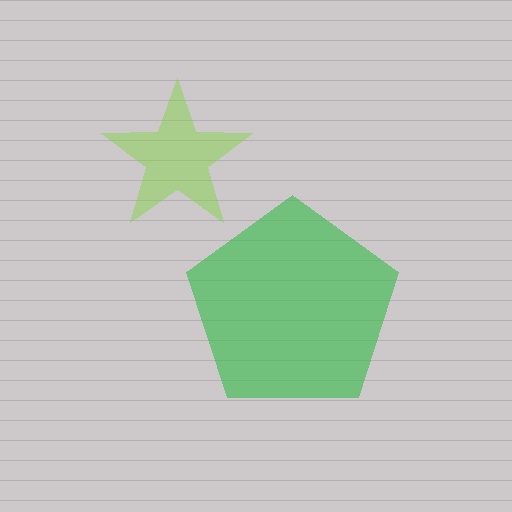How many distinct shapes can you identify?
There are 2 distinct shapes: a green pentagon, a lime star.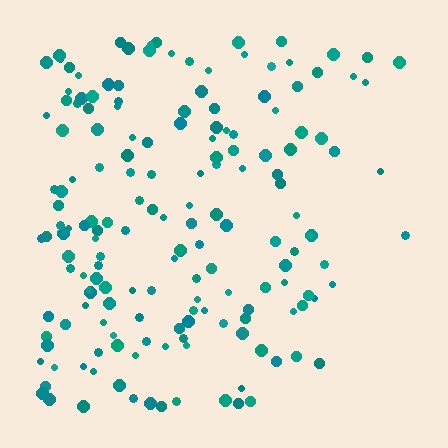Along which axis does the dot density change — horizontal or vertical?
Horizontal.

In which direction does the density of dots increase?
From right to left, with the left side densest.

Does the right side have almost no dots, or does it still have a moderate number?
Still a moderate number, just noticeably fewer than the left.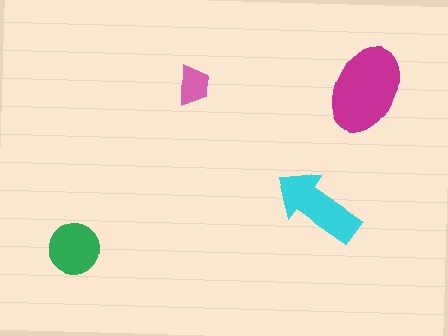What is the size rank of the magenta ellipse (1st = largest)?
1st.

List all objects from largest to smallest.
The magenta ellipse, the cyan arrow, the green circle, the pink trapezoid.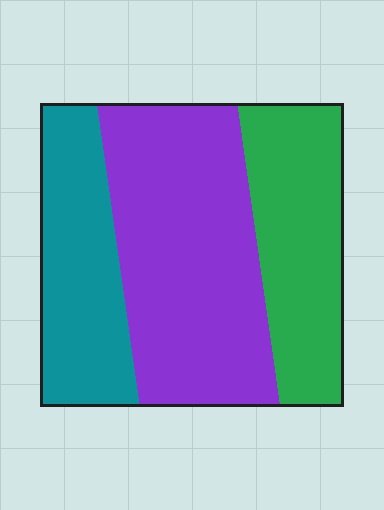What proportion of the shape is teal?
Teal covers about 25% of the shape.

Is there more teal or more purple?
Purple.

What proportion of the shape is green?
Green takes up about one quarter (1/4) of the shape.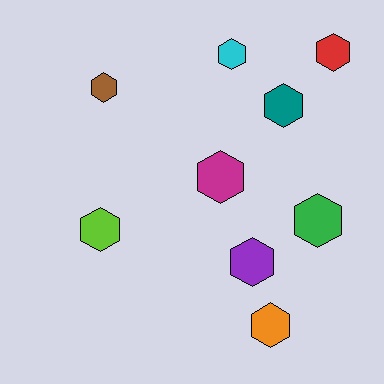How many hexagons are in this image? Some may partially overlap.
There are 9 hexagons.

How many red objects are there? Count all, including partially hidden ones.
There is 1 red object.